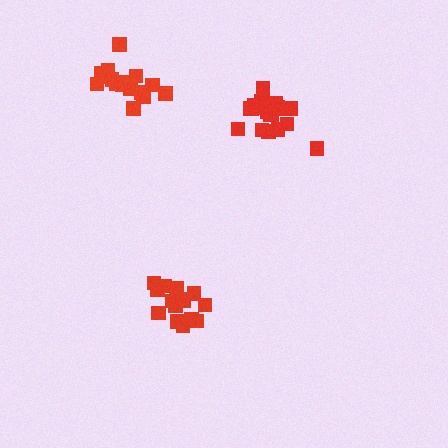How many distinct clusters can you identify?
There are 3 distinct clusters.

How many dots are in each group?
Group 1: 17 dots, Group 2: 21 dots, Group 3: 16 dots (54 total).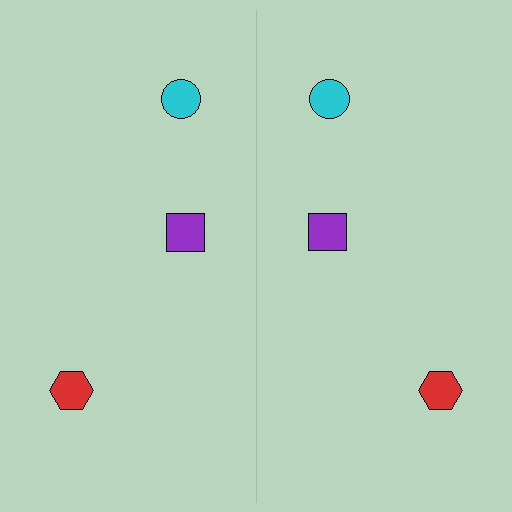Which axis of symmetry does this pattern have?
The pattern has a vertical axis of symmetry running through the center of the image.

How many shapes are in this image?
There are 6 shapes in this image.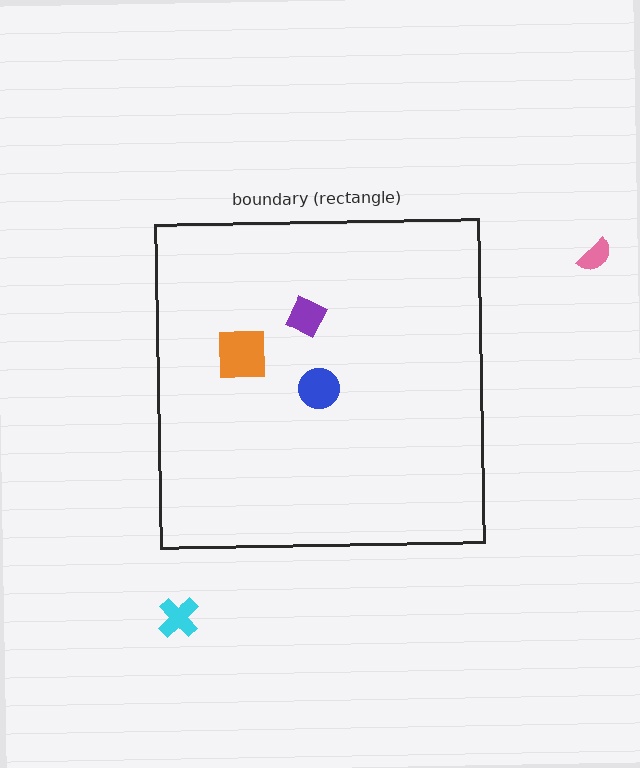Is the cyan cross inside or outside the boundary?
Outside.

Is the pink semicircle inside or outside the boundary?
Outside.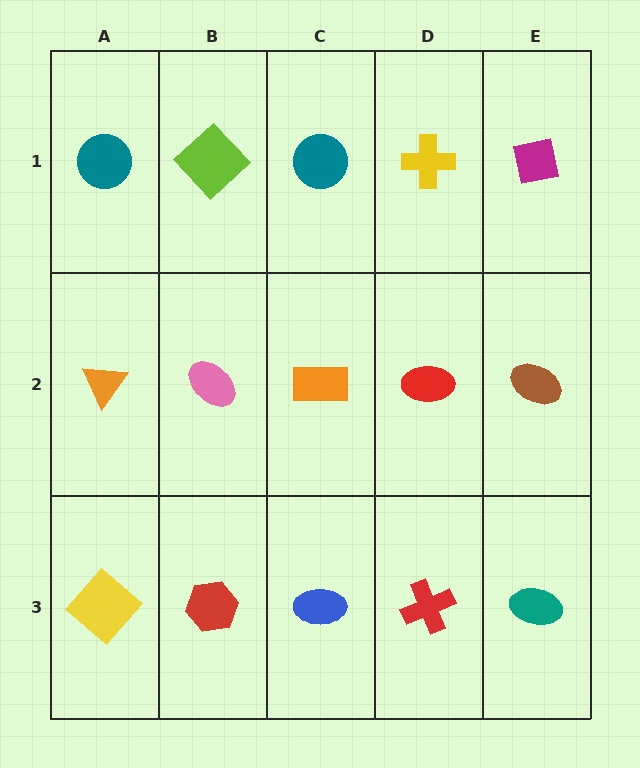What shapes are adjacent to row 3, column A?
An orange triangle (row 2, column A), a red hexagon (row 3, column B).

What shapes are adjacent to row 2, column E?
A magenta square (row 1, column E), a teal ellipse (row 3, column E), a red ellipse (row 2, column D).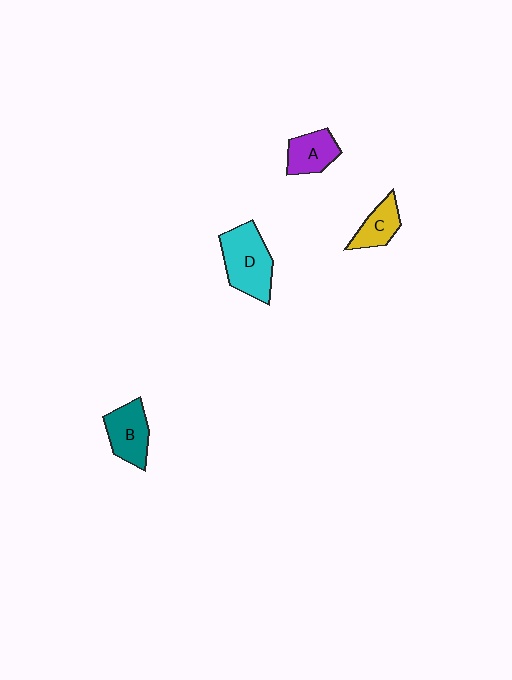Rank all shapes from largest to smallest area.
From largest to smallest: D (cyan), B (teal), A (purple), C (yellow).